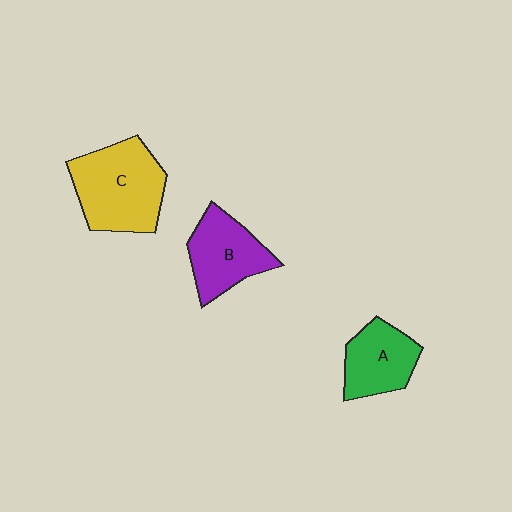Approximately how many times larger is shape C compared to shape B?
Approximately 1.4 times.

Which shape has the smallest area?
Shape A (green).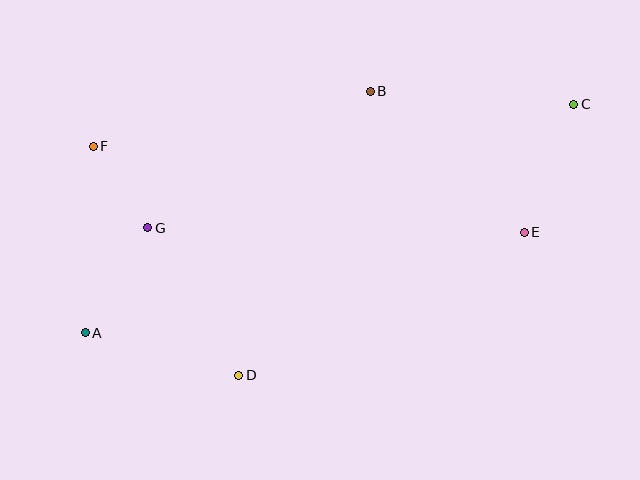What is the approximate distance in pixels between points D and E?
The distance between D and E is approximately 319 pixels.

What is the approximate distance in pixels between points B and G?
The distance between B and G is approximately 261 pixels.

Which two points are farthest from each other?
Points A and C are farthest from each other.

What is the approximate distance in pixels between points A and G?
The distance between A and G is approximately 122 pixels.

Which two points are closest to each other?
Points F and G are closest to each other.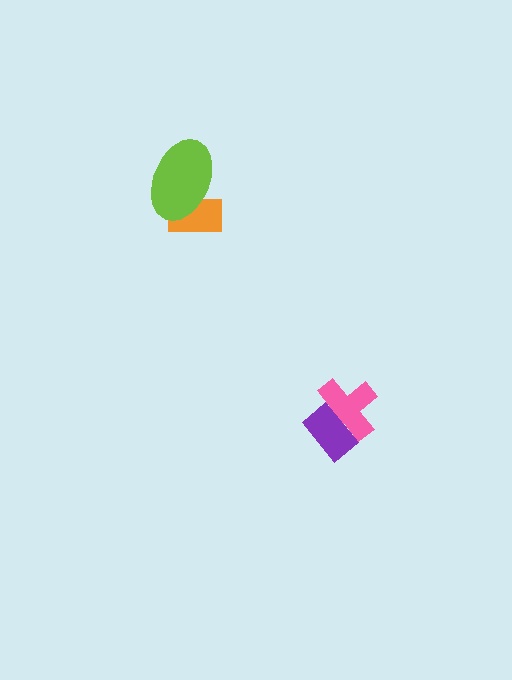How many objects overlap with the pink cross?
1 object overlaps with the pink cross.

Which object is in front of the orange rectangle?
The lime ellipse is in front of the orange rectangle.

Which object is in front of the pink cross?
The purple rectangle is in front of the pink cross.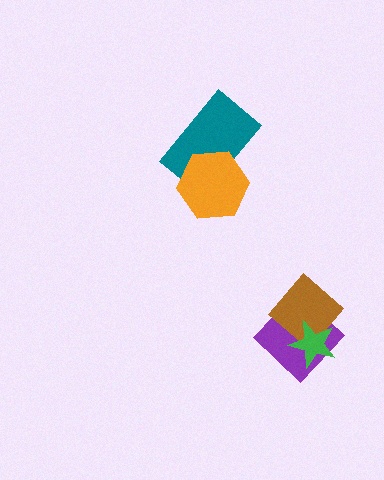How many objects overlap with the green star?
2 objects overlap with the green star.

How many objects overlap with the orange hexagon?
1 object overlaps with the orange hexagon.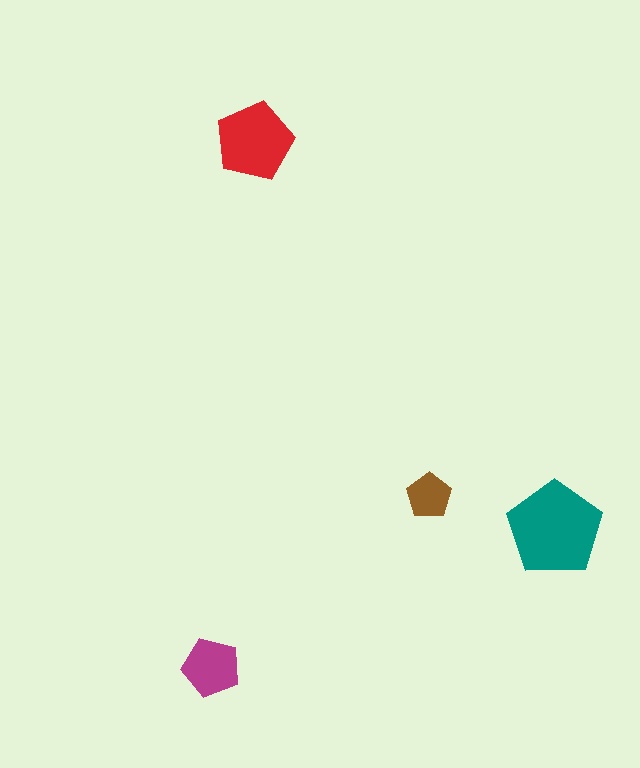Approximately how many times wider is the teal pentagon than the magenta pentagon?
About 1.5 times wider.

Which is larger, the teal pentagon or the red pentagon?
The teal one.